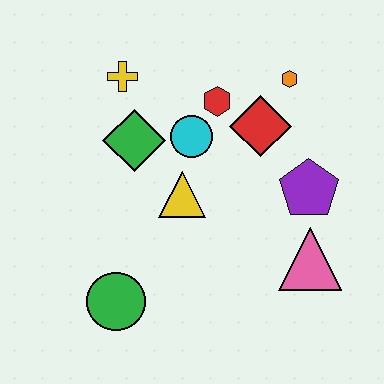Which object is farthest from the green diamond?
The pink triangle is farthest from the green diamond.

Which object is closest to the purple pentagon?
The pink triangle is closest to the purple pentagon.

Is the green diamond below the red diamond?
Yes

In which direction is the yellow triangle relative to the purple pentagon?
The yellow triangle is to the left of the purple pentagon.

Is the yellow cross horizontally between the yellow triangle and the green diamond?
No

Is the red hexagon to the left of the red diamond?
Yes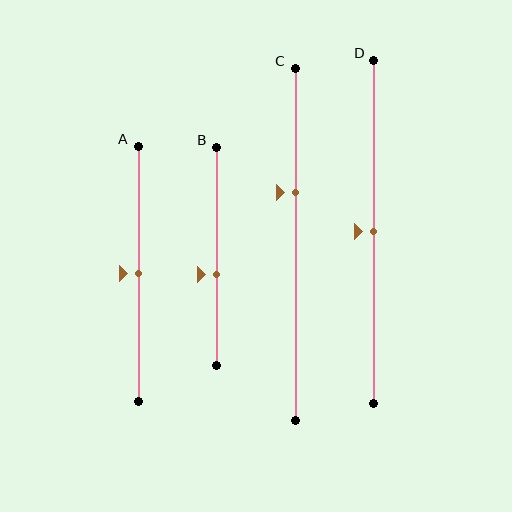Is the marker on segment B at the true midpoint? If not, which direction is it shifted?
No, the marker on segment B is shifted downward by about 8% of the segment length.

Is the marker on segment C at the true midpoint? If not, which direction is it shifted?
No, the marker on segment C is shifted upward by about 15% of the segment length.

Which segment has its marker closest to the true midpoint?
Segment A has its marker closest to the true midpoint.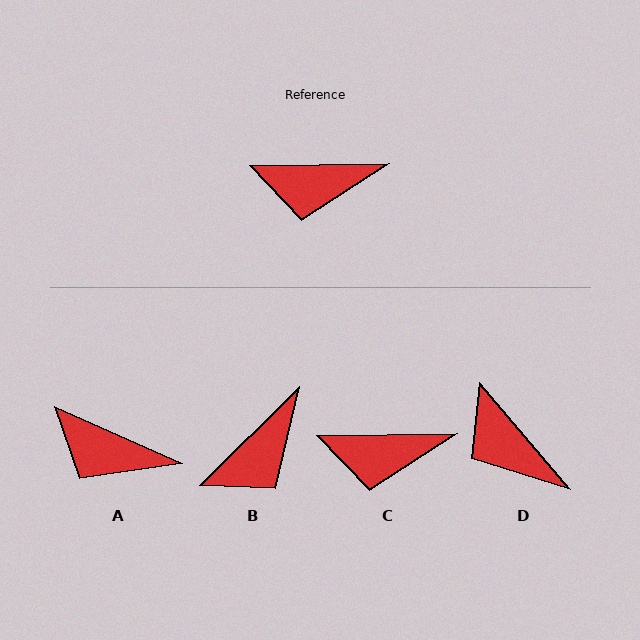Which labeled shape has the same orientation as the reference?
C.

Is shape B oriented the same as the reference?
No, it is off by about 44 degrees.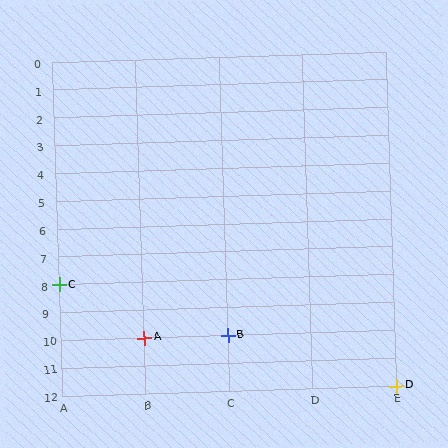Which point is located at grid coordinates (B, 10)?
Point A is at (B, 10).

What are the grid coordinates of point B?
Point B is at grid coordinates (C, 10).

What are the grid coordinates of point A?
Point A is at grid coordinates (B, 10).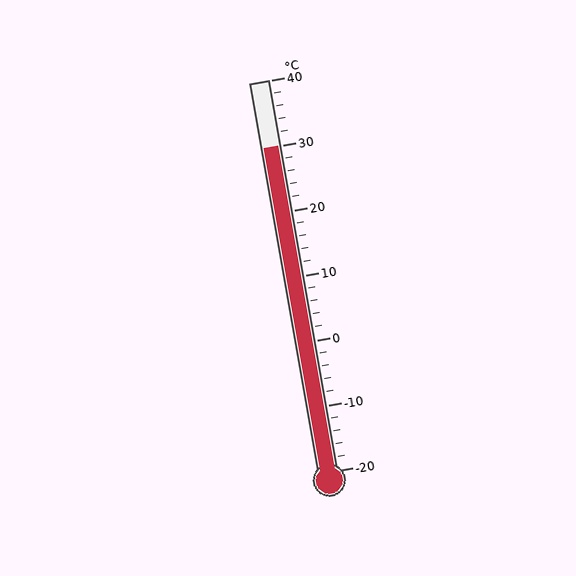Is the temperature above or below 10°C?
The temperature is above 10°C.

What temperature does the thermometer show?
The thermometer shows approximately 30°C.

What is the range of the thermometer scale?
The thermometer scale ranges from -20°C to 40°C.